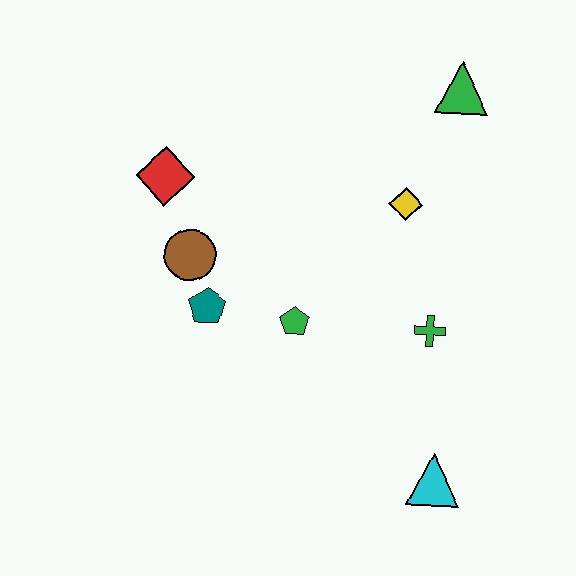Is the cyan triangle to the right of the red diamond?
Yes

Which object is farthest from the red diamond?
The cyan triangle is farthest from the red diamond.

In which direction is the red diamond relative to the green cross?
The red diamond is to the left of the green cross.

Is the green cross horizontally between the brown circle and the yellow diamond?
No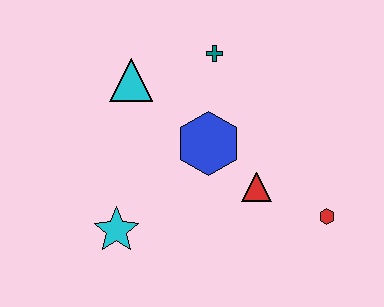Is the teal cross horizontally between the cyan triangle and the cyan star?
No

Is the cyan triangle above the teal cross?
No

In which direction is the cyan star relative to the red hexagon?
The cyan star is to the left of the red hexagon.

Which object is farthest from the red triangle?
The cyan triangle is farthest from the red triangle.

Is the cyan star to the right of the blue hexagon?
No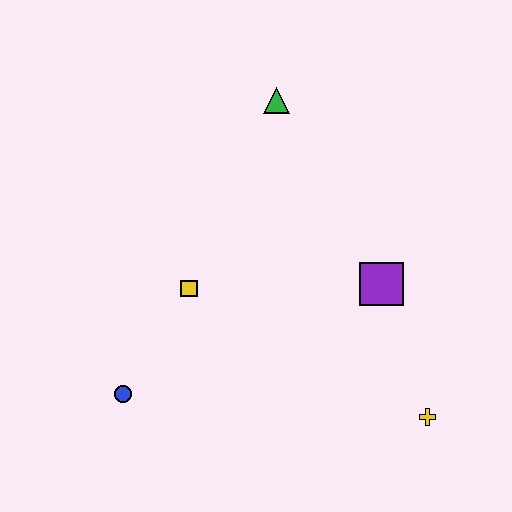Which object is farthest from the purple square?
The blue circle is farthest from the purple square.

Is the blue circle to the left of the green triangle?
Yes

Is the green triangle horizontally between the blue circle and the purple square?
Yes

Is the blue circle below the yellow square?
Yes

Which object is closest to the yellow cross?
The purple square is closest to the yellow cross.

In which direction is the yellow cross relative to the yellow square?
The yellow cross is to the right of the yellow square.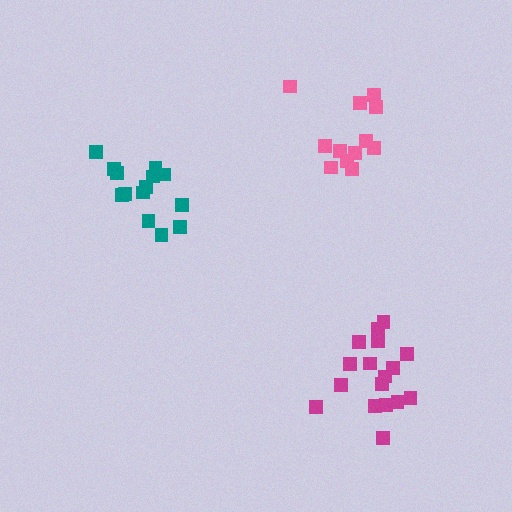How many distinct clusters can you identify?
There are 3 distinct clusters.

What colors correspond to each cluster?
The clusters are colored: teal, magenta, pink.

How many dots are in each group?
Group 1: 14 dots, Group 2: 17 dots, Group 3: 12 dots (43 total).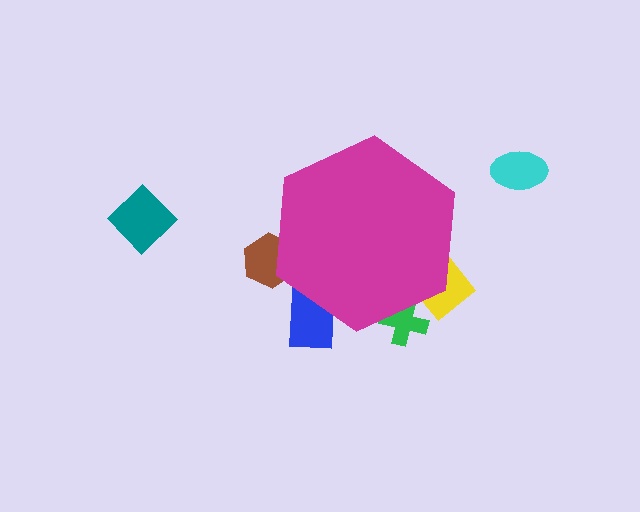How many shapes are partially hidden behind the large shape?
4 shapes are partially hidden.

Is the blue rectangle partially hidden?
Yes, the blue rectangle is partially hidden behind the magenta hexagon.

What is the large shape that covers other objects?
A magenta hexagon.